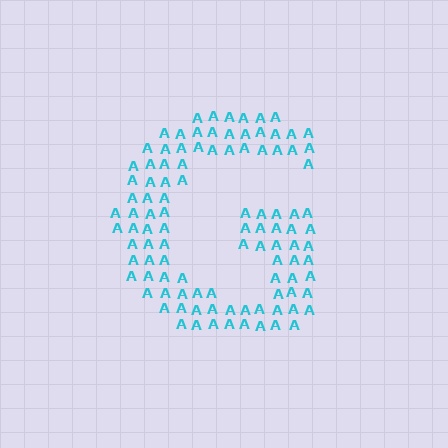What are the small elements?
The small elements are letter A's.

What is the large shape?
The large shape is the letter G.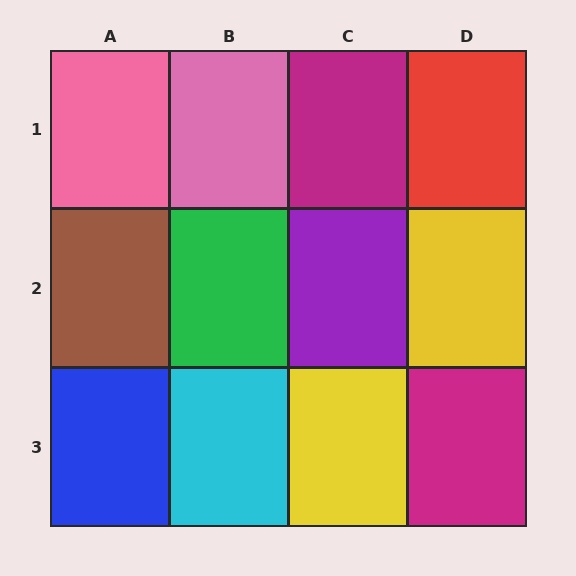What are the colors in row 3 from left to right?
Blue, cyan, yellow, magenta.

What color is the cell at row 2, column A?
Brown.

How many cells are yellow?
2 cells are yellow.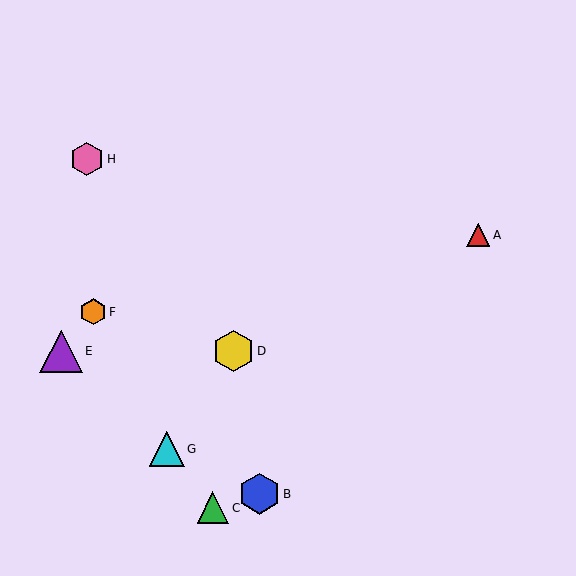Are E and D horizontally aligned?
Yes, both are at y≈351.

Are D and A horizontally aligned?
No, D is at y≈351 and A is at y≈235.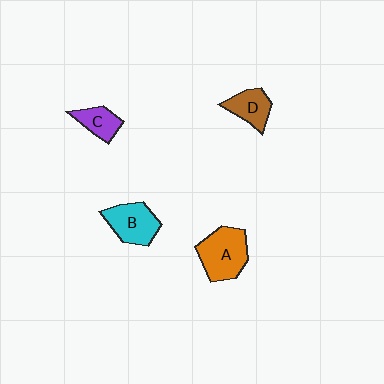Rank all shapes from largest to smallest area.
From largest to smallest: A (orange), B (cyan), D (brown), C (purple).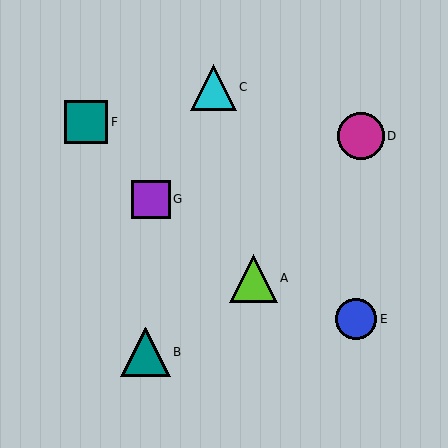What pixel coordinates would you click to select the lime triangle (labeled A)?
Click at (253, 278) to select the lime triangle A.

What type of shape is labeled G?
Shape G is a purple square.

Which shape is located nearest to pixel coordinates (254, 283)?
The lime triangle (labeled A) at (253, 278) is nearest to that location.